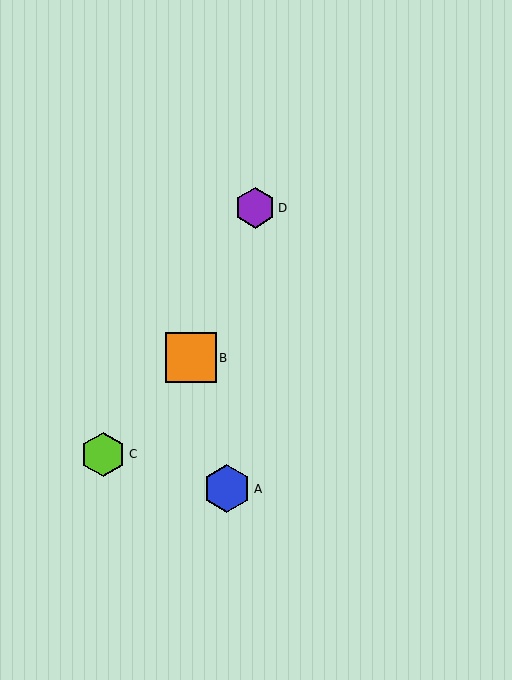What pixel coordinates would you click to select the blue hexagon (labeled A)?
Click at (227, 489) to select the blue hexagon A.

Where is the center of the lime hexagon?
The center of the lime hexagon is at (103, 454).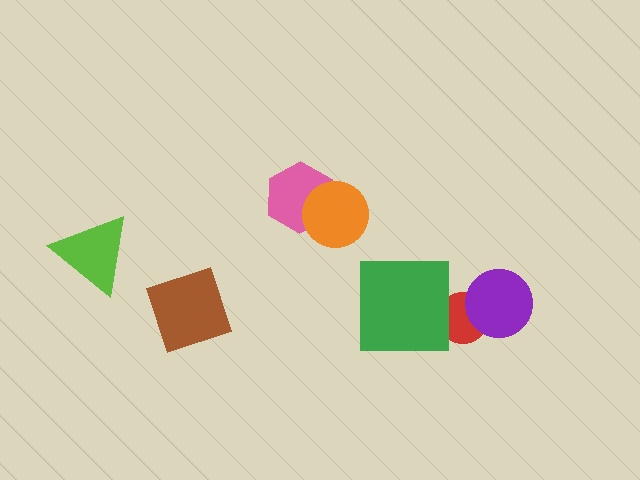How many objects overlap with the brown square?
0 objects overlap with the brown square.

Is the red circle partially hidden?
Yes, it is partially covered by another shape.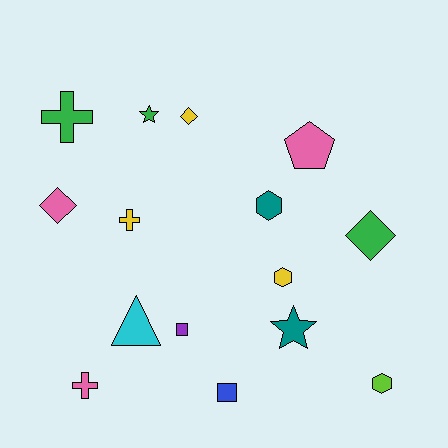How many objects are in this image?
There are 15 objects.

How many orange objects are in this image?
There are no orange objects.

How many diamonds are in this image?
There are 3 diamonds.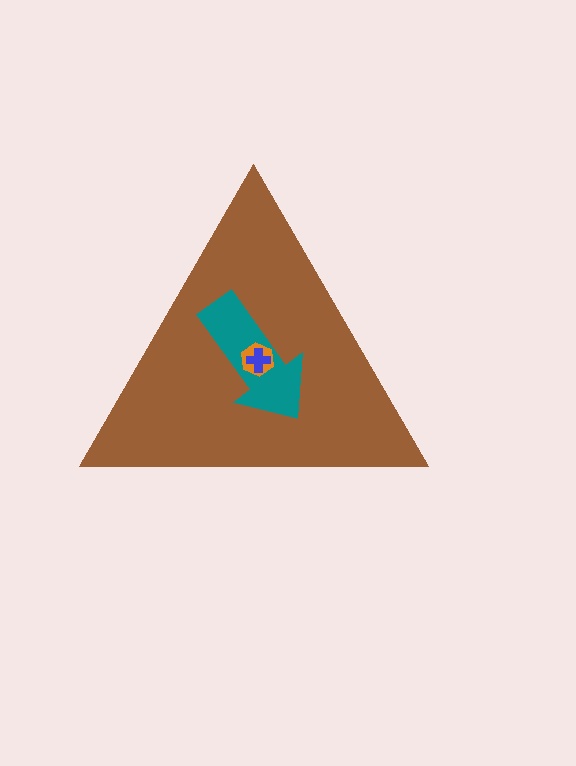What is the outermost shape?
The brown triangle.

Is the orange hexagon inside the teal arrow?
Yes.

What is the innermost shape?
The blue cross.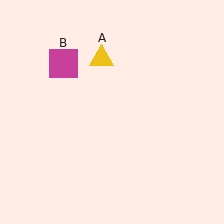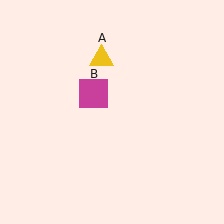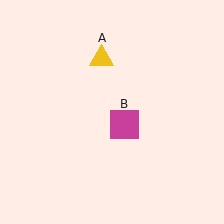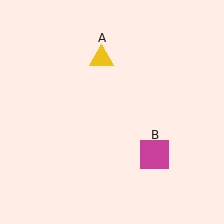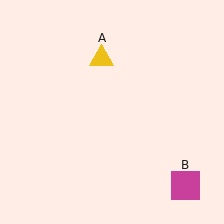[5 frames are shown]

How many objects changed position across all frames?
1 object changed position: magenta square (object B).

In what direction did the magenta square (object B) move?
The magenta square (object B) moved down and to the right.